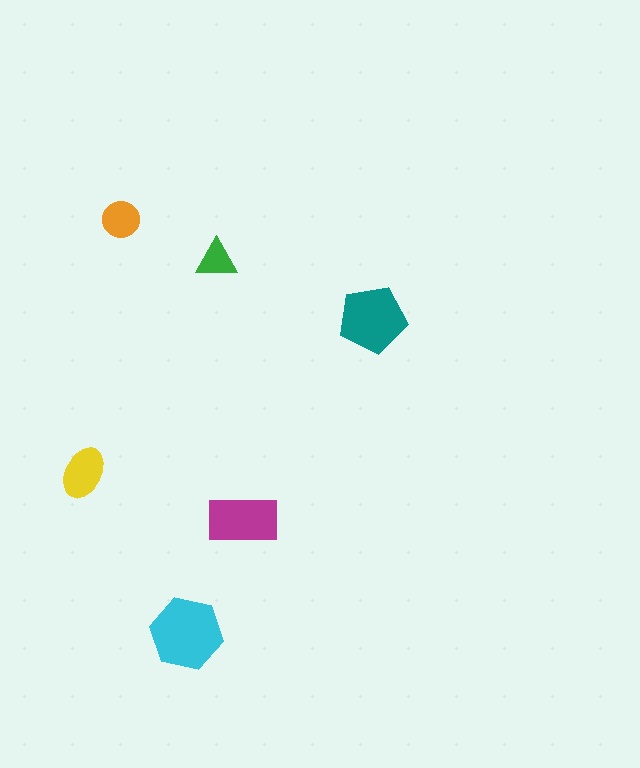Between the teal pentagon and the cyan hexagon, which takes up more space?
The cyan hexagon.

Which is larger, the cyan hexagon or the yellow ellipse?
The cyan hexagon.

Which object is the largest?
The cyan hexagon.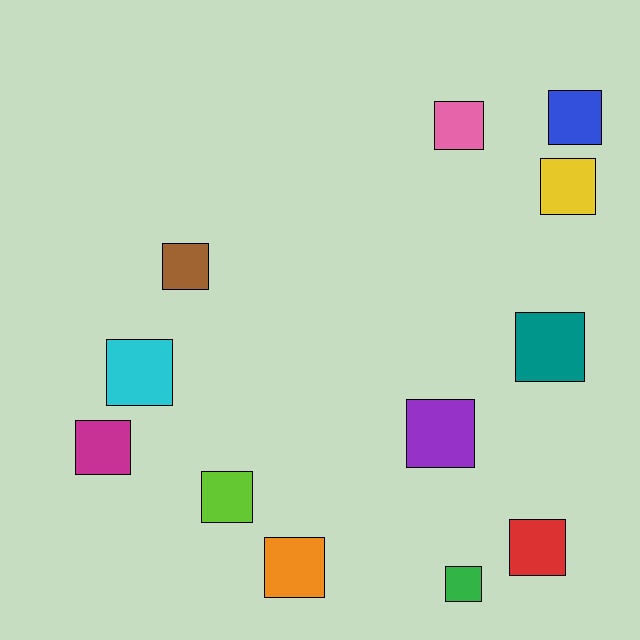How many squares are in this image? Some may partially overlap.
There are 12 squares.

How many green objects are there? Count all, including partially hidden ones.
There is 1 green object.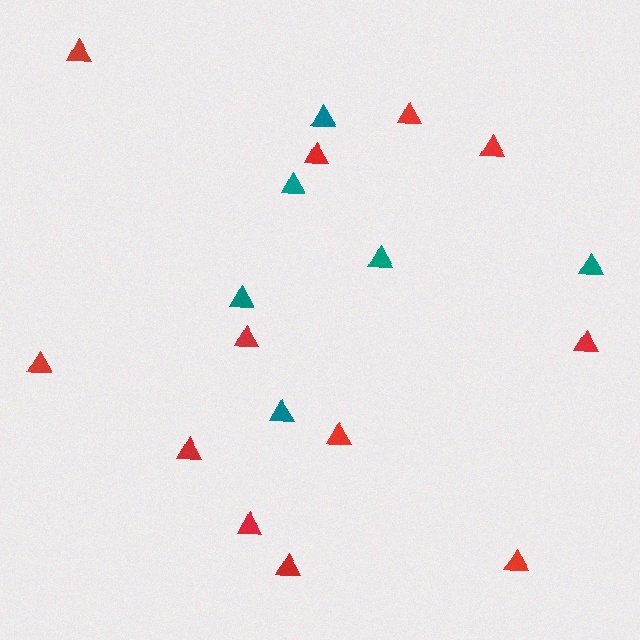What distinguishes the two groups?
There are 2 groups: one group of teal triangles (6) and one group of red triangles (12).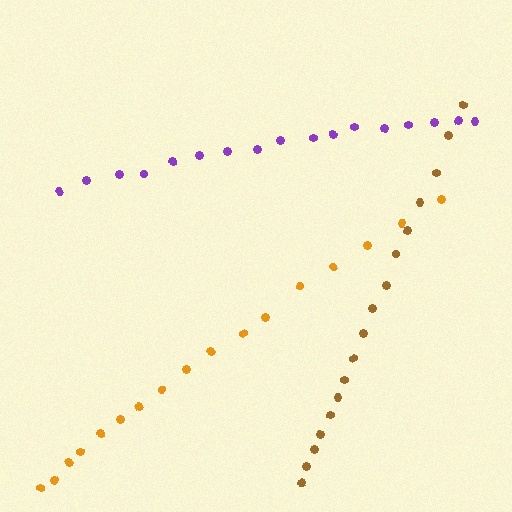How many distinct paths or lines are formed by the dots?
There are 3 distinct paths.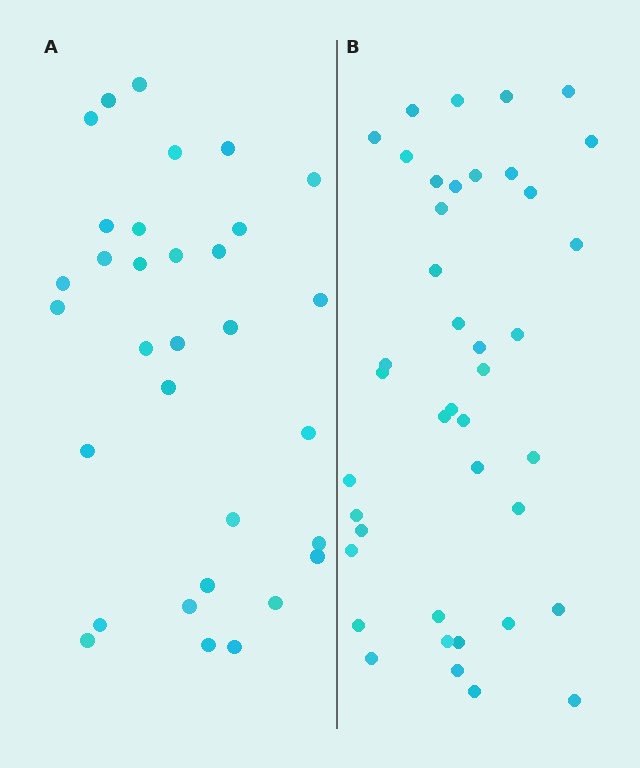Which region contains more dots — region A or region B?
Region B (the right region) has more dots.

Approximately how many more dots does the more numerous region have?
Region B has roughly 8 or so more dots than region A.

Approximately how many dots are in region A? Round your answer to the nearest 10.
About 30 dots. (The exact count is 32, which rounds to 30.)